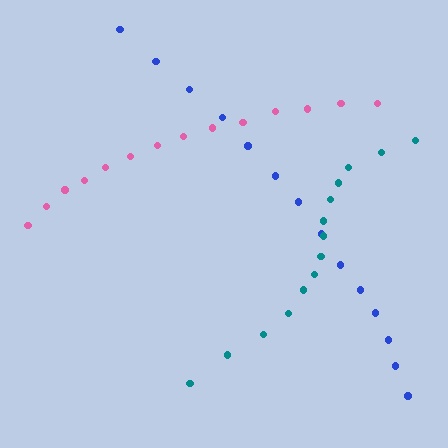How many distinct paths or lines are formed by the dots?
There are 3 distinct paths.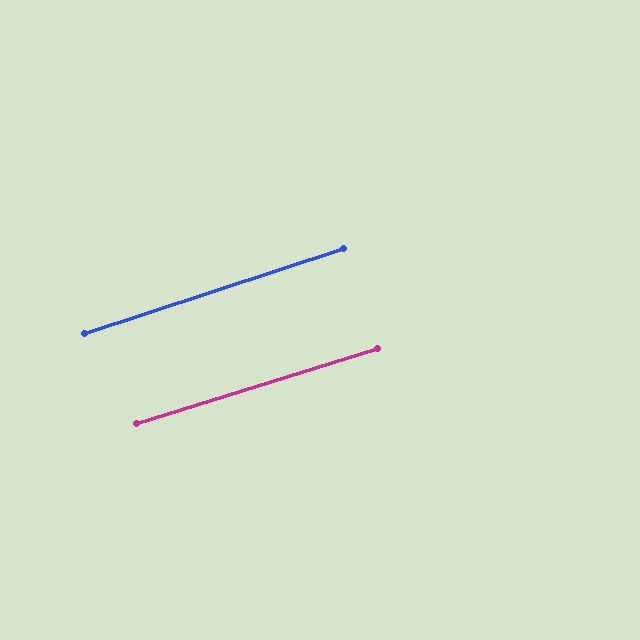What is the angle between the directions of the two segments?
Approximately 1 degree.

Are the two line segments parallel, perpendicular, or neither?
Parallel — their directions differ by only 1.1°.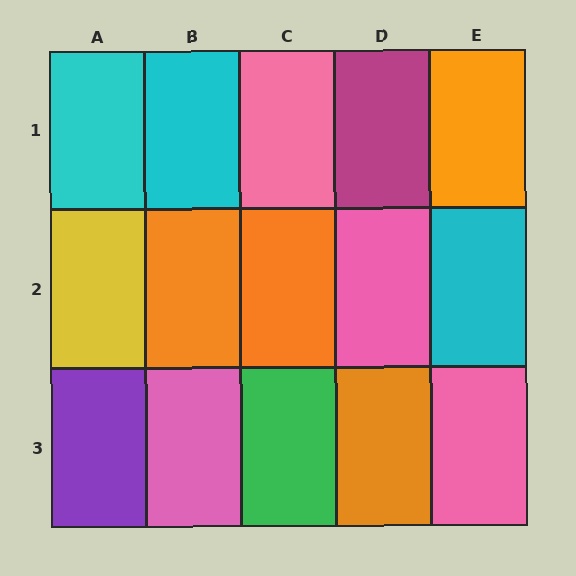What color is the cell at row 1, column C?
Pink.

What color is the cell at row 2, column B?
Orange.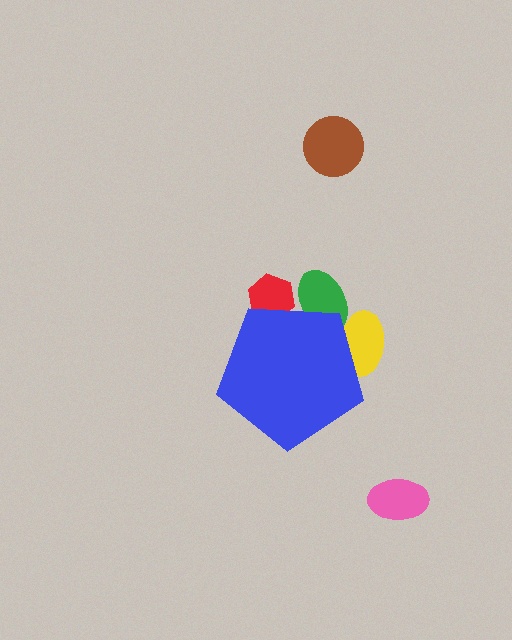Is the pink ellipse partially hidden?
No, the pink ellipse is fully visible.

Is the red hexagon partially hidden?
Yes, the red hexagon is partially hidden behind the blue pentagon.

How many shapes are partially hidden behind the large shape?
3 shapes are partially hidden.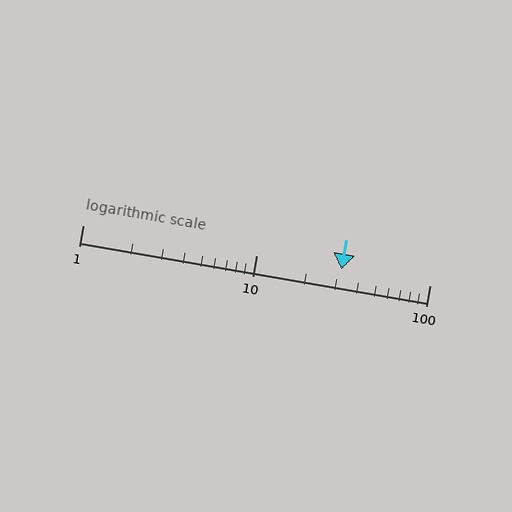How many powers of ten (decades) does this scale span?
The scale spans 2 decades, from 1 to 100.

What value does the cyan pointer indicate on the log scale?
The pointer indicates approximately 31.